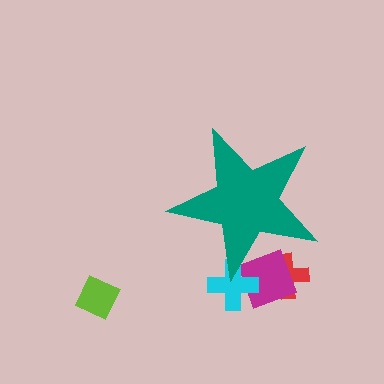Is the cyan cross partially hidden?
Yes, the cyan cross is partially hidden behind the teal star.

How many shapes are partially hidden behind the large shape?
3 shapes are partially hidden.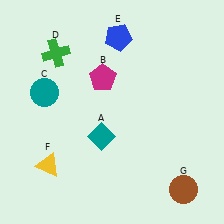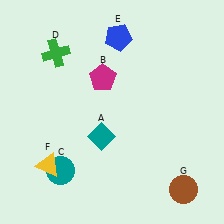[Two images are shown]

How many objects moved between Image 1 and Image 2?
1 object moved between the two images.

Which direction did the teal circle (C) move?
The teal circle (C) moved down.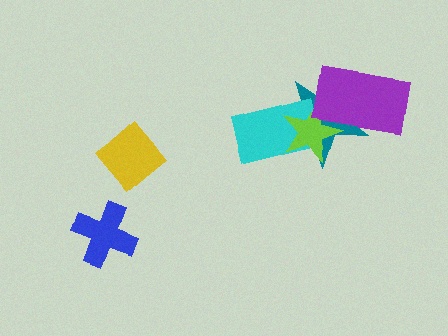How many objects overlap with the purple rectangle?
2 objects overlap with the purple rectangle.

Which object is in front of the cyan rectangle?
The lime star is in front of the cyan rectangle.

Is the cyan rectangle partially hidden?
Yes, it is partially covered by another shape.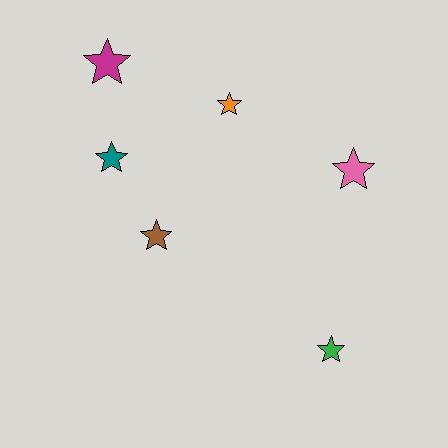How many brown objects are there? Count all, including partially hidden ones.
There is 1 brown object.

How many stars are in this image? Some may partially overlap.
There are 6 stars.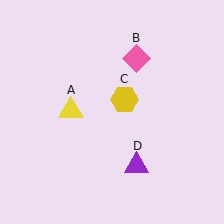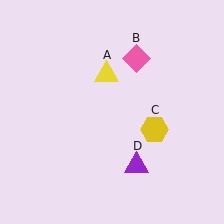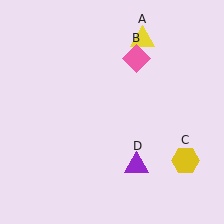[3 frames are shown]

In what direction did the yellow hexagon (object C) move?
The yellow hexagon (object C) moved down and to the right.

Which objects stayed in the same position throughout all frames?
Pink diamond (object B) and purple triangle (object D) remained stationary.